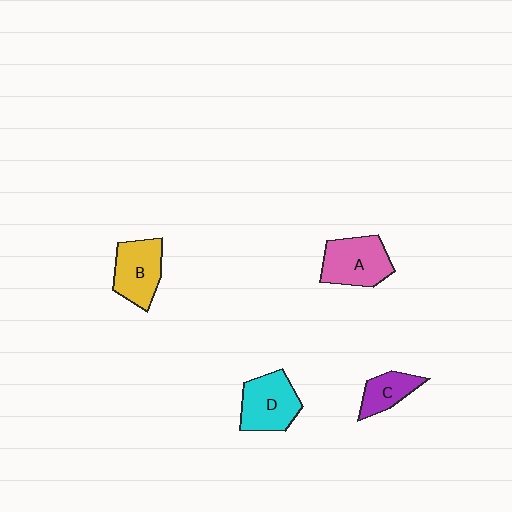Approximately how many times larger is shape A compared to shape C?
Approximately 1.7 times.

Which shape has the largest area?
Shape A (pink).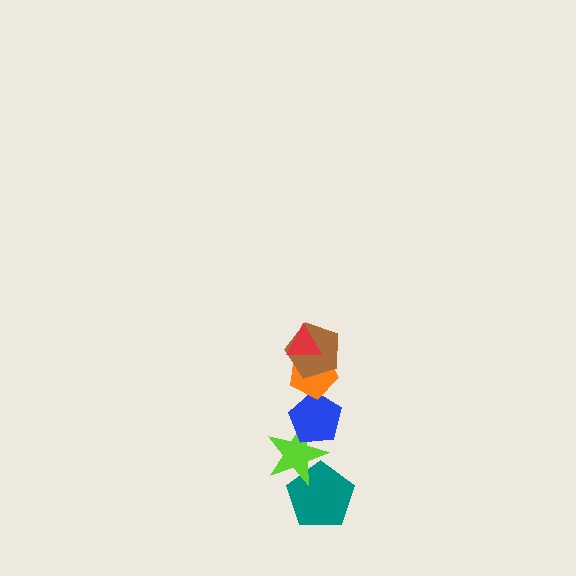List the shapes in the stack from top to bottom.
From top to bottom: the red triangle, the brown pentagon, the orange pentagon, the blue pentagon, the lime star, the teal pentagon.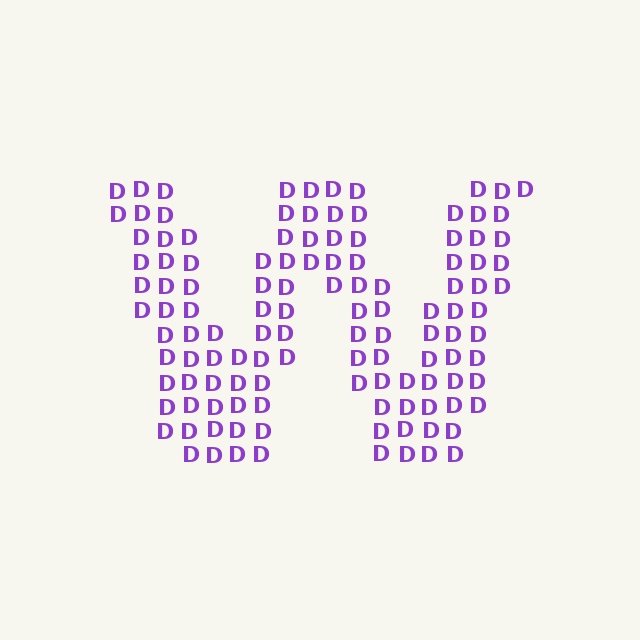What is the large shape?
The large shape is the letter W.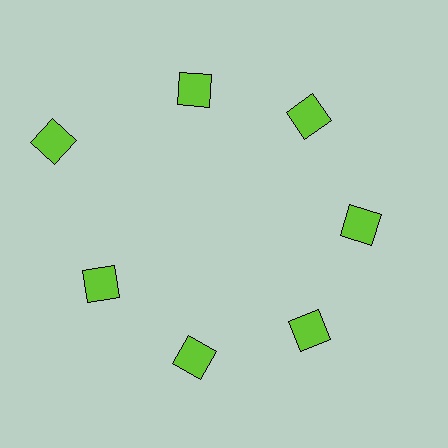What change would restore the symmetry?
The symmetry would be restored by moving it inward, back onto the ring so that all 7 diamonds sit at equal angles and equal distance from the center.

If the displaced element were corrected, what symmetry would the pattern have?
It would have 7-fold rotational symmetry — the pattern would map onto itself every 51 degrees.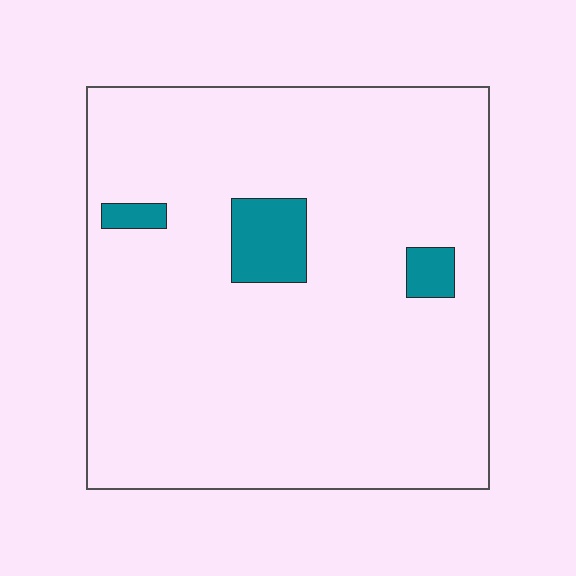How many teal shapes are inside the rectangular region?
3.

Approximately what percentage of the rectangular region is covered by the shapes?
Approximately 5%.